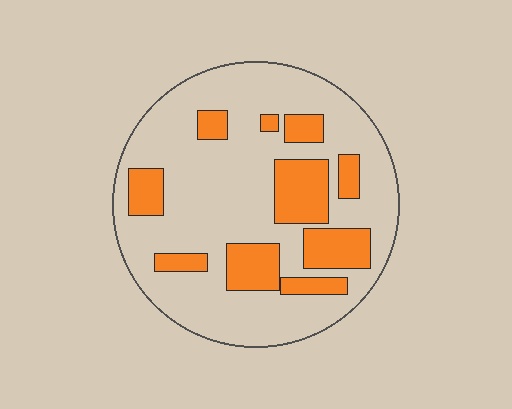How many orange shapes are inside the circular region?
10.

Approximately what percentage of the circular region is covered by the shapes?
Approximately 25%.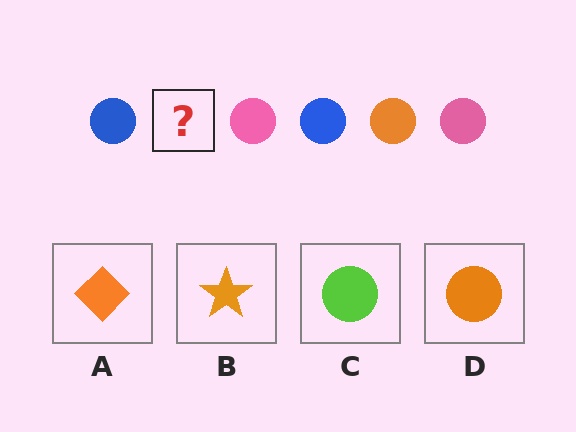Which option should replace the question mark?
Option D.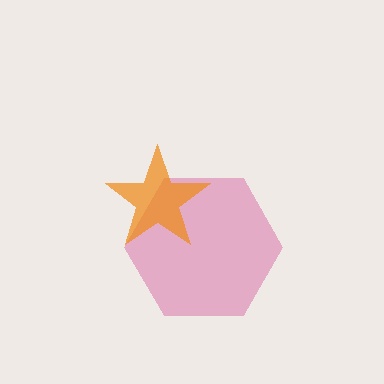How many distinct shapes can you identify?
There are 2 distinct shapes: a pink hexagon, an orange star.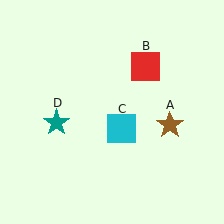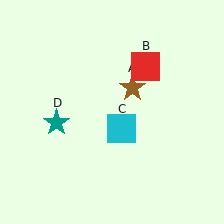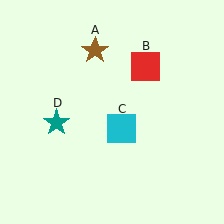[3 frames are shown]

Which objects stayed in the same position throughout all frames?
Red square (object B) and cyan square (object C) and teal star (object D) remained stationary.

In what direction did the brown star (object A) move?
The brown star (object A) moved up and to the left.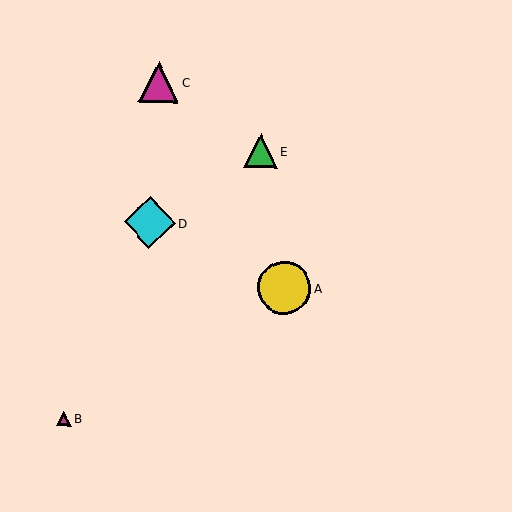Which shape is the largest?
The yellow circle (labeled A) is the largest.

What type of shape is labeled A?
Shape A is a yellow circle.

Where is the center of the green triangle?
The center of the green triangle is at (260, 151).